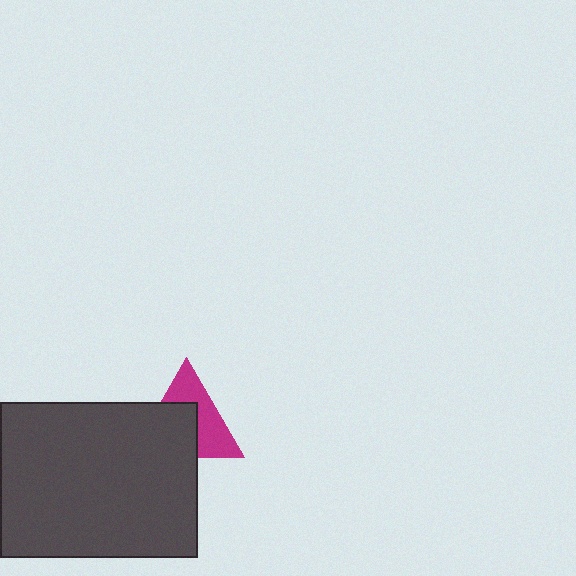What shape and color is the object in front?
The object in front is a dark gray rectangle.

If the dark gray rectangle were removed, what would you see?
You would see the complete magenta triangle.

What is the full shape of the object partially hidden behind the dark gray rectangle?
The partially hidden object is a magenta triangle.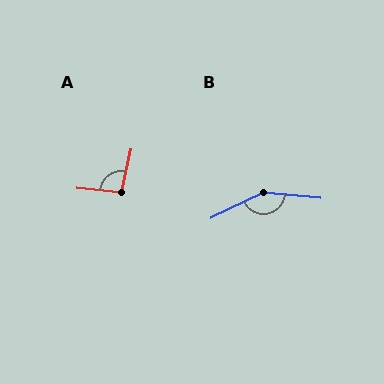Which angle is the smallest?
A, at approximately 97 degrees.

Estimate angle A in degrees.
Approximately 97 degrees.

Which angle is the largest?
B, at approximately 149 degrees.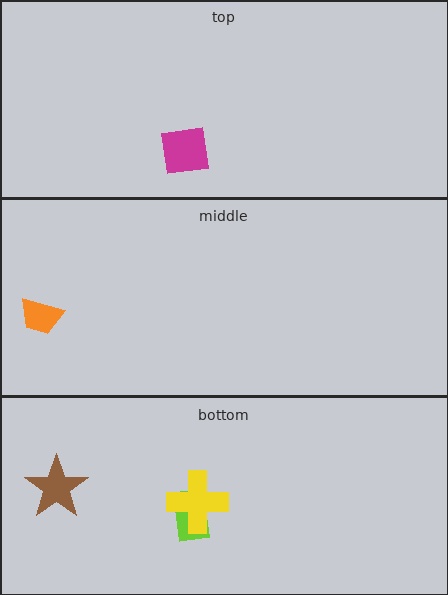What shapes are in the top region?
The magenta square.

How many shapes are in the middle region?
1.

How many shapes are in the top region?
1.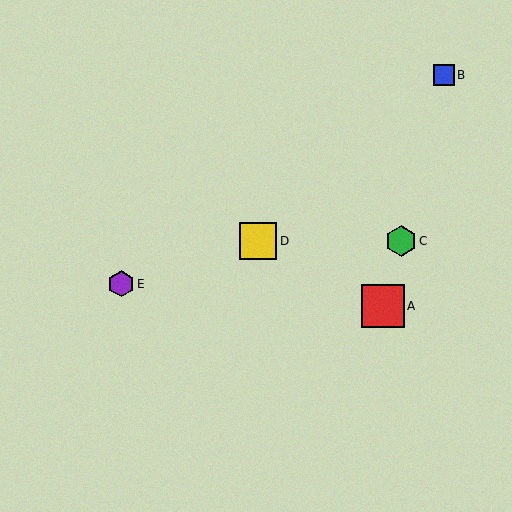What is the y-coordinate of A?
Object A is at y≈306.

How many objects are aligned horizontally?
2 objects (C, D) are aligned horizontally.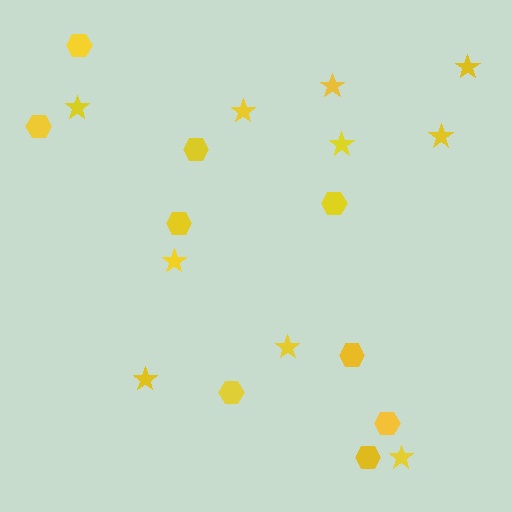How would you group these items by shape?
There are 2 groups: one group of hexagons (9) and one group of stars (10).